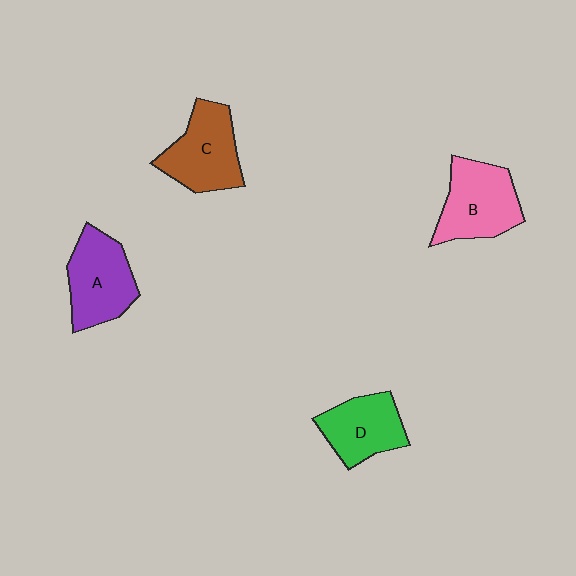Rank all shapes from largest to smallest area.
From largest to smallest: B (pink), C (brown), A (purple), D (green).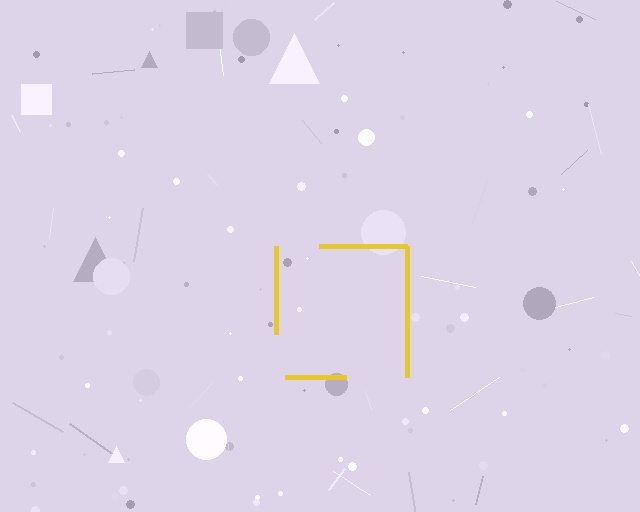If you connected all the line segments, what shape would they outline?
They would outline a square.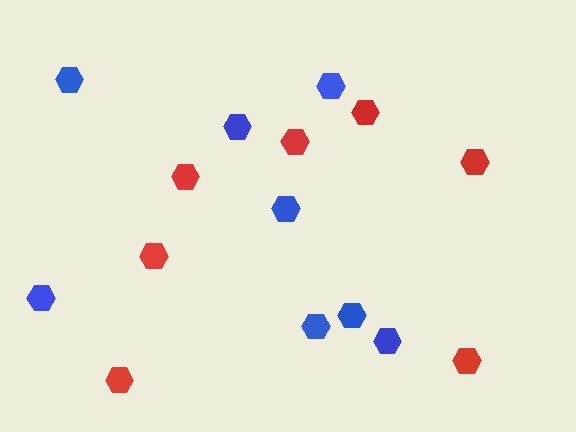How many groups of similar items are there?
There are 2 groups: one group of blue hexagons (8) and one group of red hexagons (7).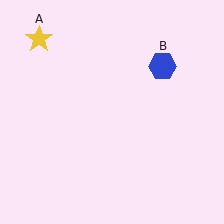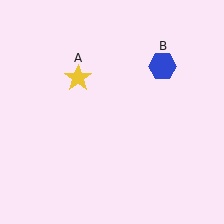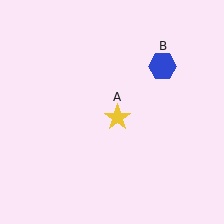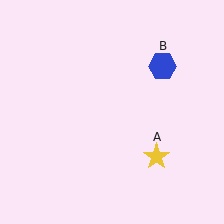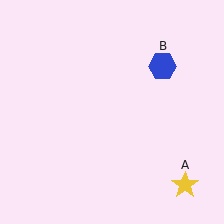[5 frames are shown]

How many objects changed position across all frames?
1 object changed position: yellow star (object A).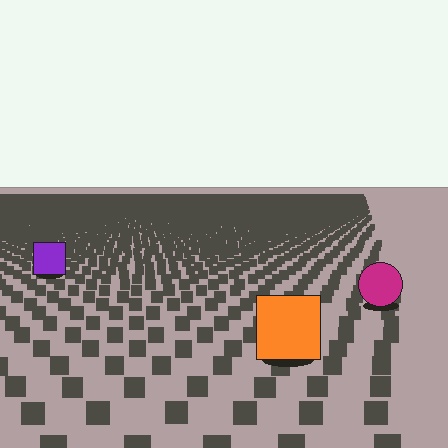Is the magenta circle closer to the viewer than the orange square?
No. The orange square is closer — you can tell from the texture gradient: the ground texture is coarser near it.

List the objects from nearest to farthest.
From nearest to farthest: the orange square, the magenta circle, the purple square.